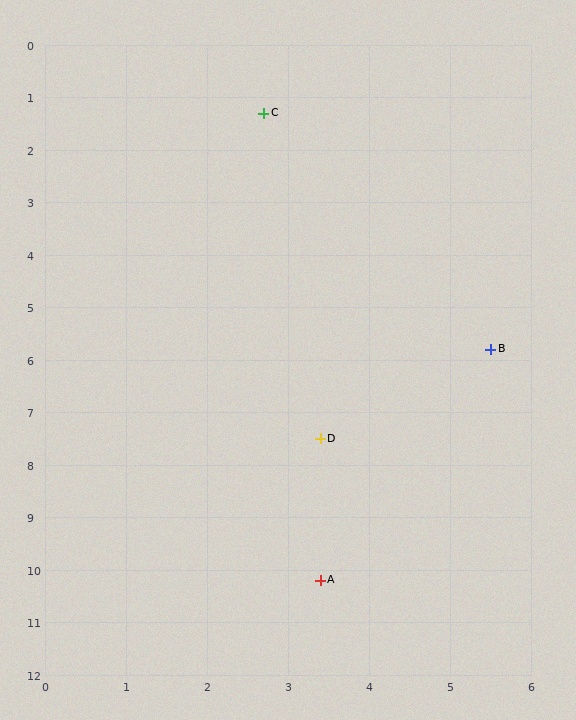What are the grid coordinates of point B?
Point B is at approximately (5.5, 5.8).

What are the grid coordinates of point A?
Point A is at approximately (3.4, 10.2).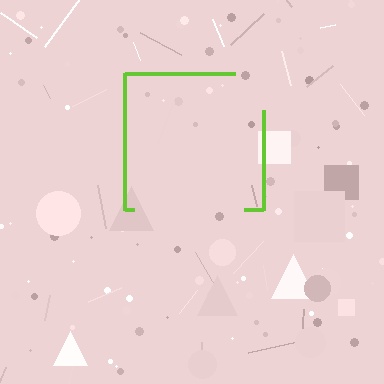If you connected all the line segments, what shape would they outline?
They would outline a square.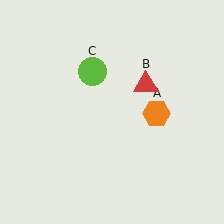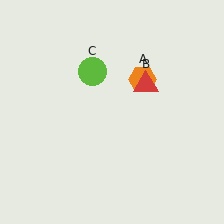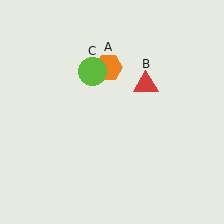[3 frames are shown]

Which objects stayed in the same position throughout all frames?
Red triangle (object B) and lime circle (object C) remained stationary.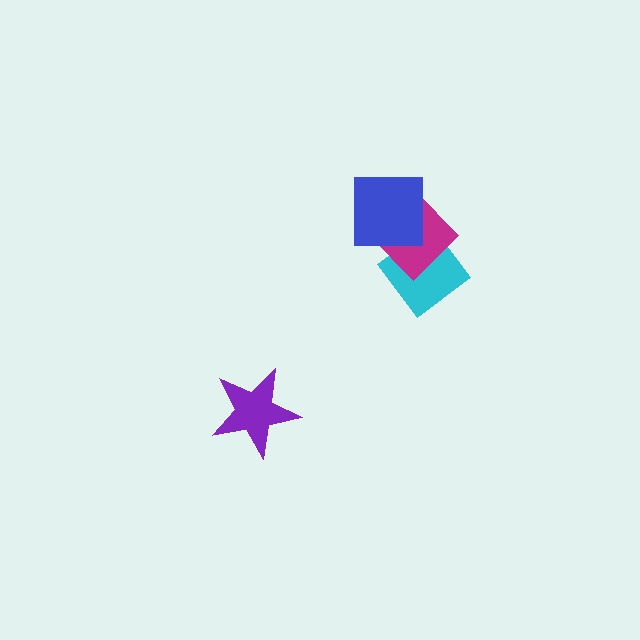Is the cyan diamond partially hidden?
Yes, it is partially covered by another shape.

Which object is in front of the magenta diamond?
The blue square is in front of the magenta diamond.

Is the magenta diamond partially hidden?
Yes, it is partially covered by another shape.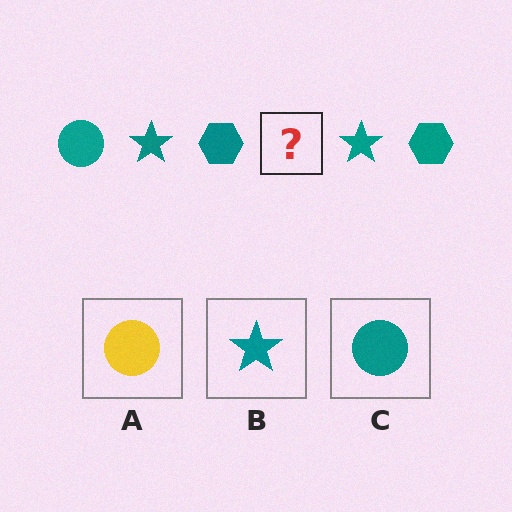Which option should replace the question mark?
Option C.